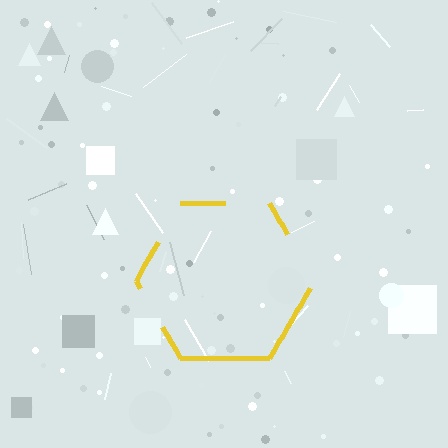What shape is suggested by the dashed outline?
The dashed outline suggests a hexagon.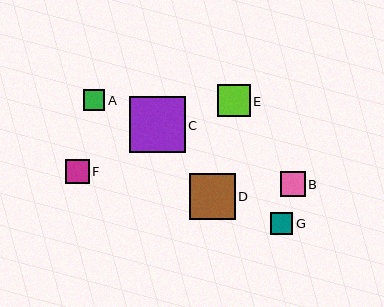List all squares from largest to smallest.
From largest to smallest: C, D, E, B, F, G, A.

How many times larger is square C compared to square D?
Square C is approximately 1.2 times the size of square D.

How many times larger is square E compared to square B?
Square E is approximately 1.3 times the size of square B.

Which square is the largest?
Square C is the largest with a size of approximately 56 pixels.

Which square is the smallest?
Square A is the smallest with a size of approximately 21 pixels.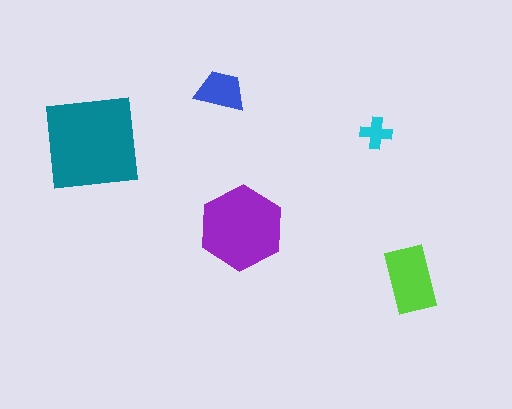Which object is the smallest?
The cyan cross.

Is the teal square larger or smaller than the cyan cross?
Larger.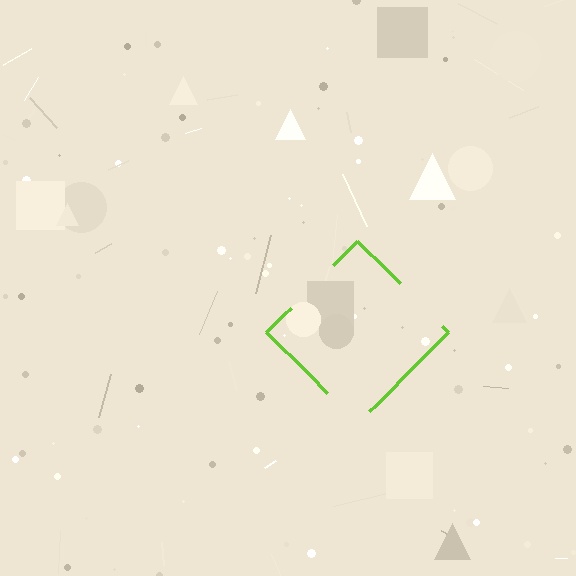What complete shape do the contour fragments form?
The contour fragments form a diamond.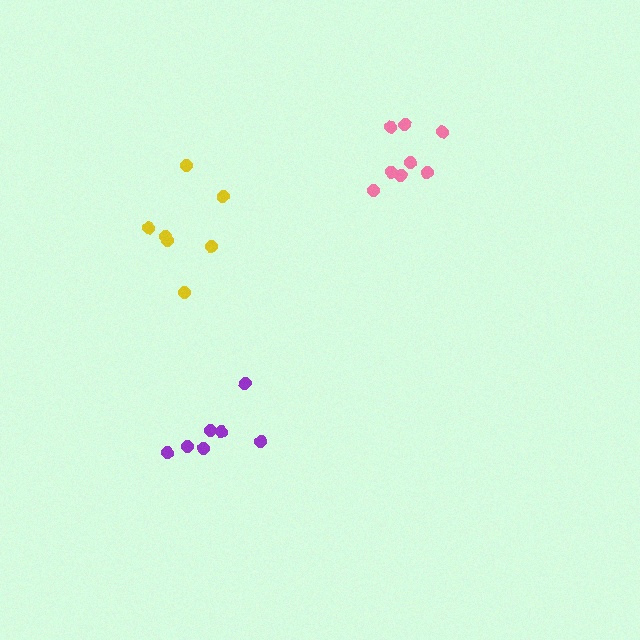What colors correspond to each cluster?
The clusters are colored: pink, purple, yellow.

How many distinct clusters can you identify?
There are 3 distinct clusters.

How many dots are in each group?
Group 1: 8 dots, Group 2: 7 dots, Group 3: 7 dots (22 total).